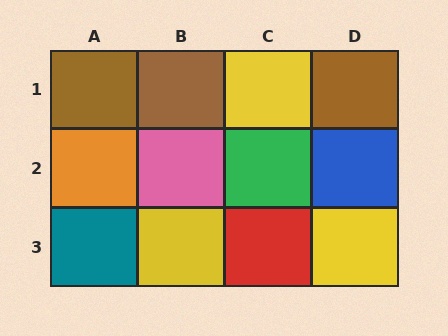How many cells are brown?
3 cells are brown.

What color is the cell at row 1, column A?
Brown.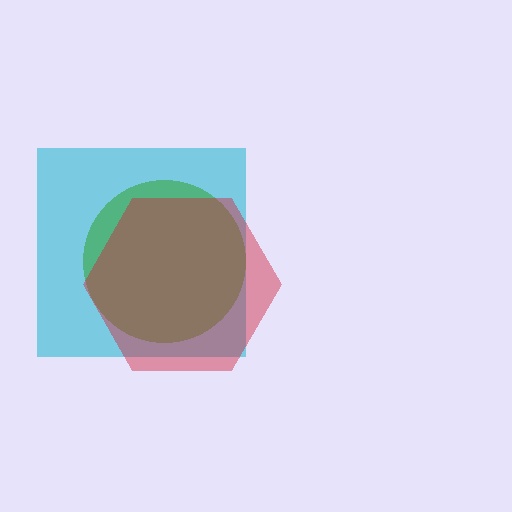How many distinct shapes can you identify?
There are 3 distinct shapes: a cyan square, a green circle, a red hexagon.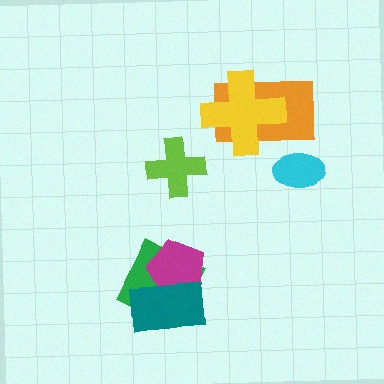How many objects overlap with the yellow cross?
1 object overlaps with the yellow cross.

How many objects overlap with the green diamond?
2 objects overlap with the green diamond.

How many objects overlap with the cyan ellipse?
0 objects overlap with the cyan ellipse.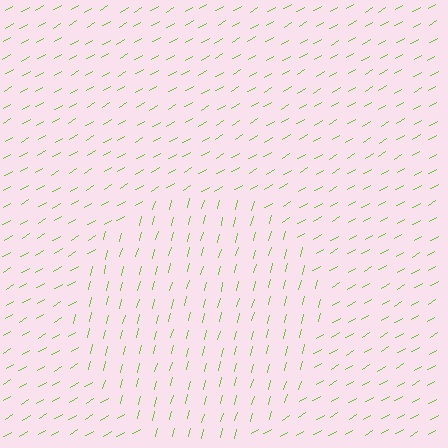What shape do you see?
I see a circle.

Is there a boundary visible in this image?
Yes, there is a texture boundary formed by a change in line orientation.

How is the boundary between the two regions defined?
The boundary is defined purely by a change in line orientation (approximately 45 degrees difference). All lines are the same color and thickness.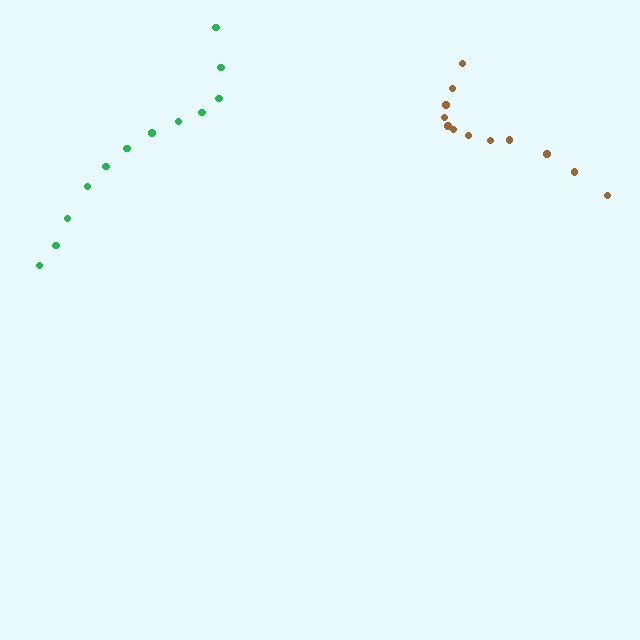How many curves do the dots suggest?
There are 2 distinct paths.